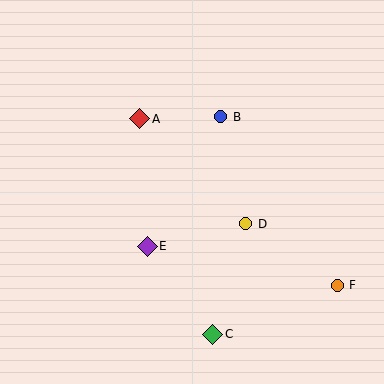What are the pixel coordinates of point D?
Point D is at (246, 224).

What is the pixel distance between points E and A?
The distance between E and A is 128 pixels.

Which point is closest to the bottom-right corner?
Point F is closest to the bottom-right corner.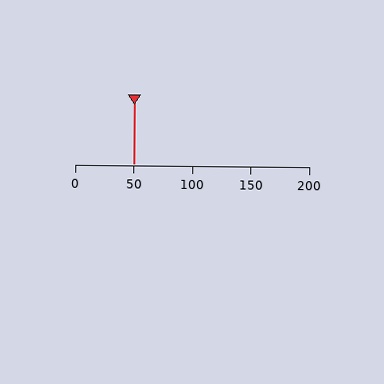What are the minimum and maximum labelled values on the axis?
The axis runs from 0 to 200.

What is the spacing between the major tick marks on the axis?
The major ticks are spaced 50 apart.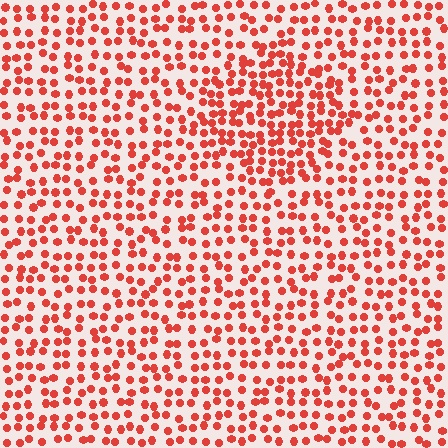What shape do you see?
I see a diamond.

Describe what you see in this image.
The image contains small red elements arranged at two different densities. A diamond-shaped region is visible where the elements are more densely packed than the surrounding area.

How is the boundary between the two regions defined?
The boundary is defined by a change in element density (approximately 1.6x ratio). All elements are the same color, size, and shape.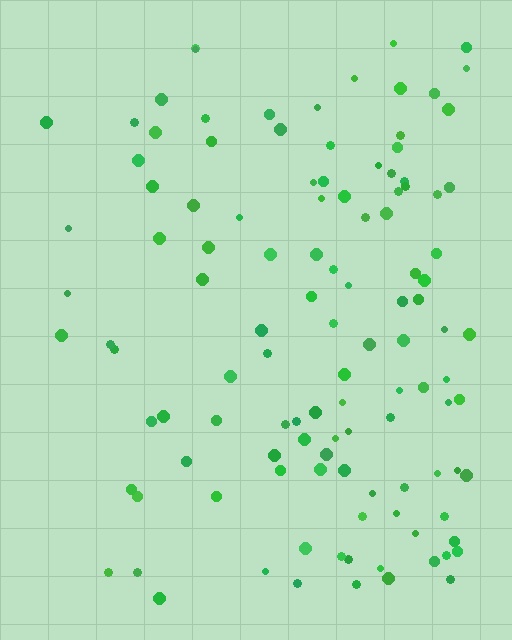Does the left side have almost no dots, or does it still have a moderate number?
Still a moderate number, just noticeably fewer than the right.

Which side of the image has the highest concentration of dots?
The right.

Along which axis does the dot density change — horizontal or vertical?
Horizontal.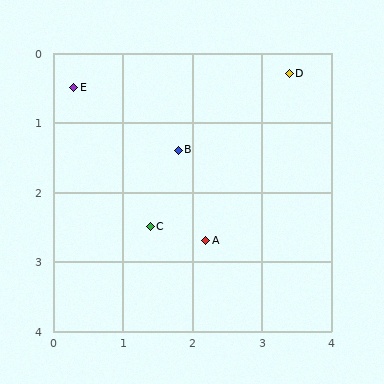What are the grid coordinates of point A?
Point A is at approximately (2.2, 2.7).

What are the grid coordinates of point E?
Point E is at approximately (0.3, 0.5).